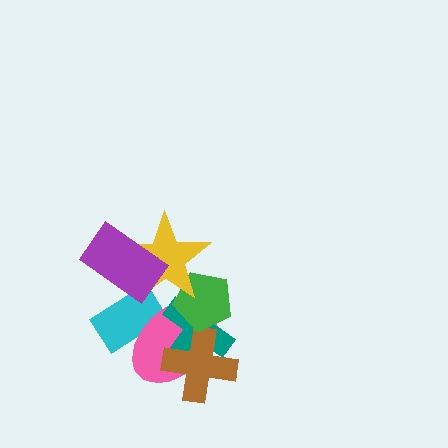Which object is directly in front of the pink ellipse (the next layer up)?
The teal cross is directly in front of the pink ellipse.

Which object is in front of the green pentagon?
The yellow star is in front of the green pentagon.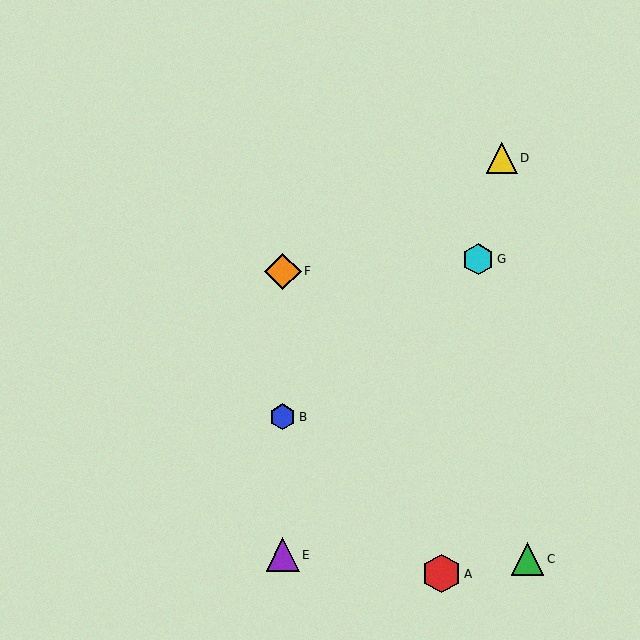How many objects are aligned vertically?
3 objects (B, E, F) are aligned vertically.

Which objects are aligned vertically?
Objects B, E, F are aligned vertically.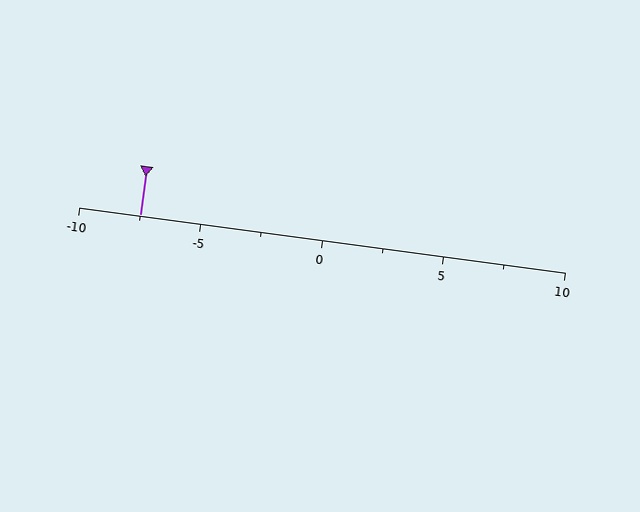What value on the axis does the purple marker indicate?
The marker indicates approximately -7.5.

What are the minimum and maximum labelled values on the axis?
The axis runs from -10 to 10.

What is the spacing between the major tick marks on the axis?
The major ticks are spaced 5 apart.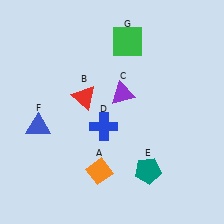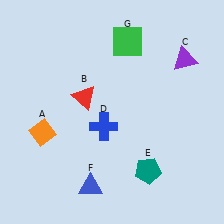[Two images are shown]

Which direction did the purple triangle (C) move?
The purple triangle (C) moved right.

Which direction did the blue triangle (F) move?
The blue triangle (F) moved down.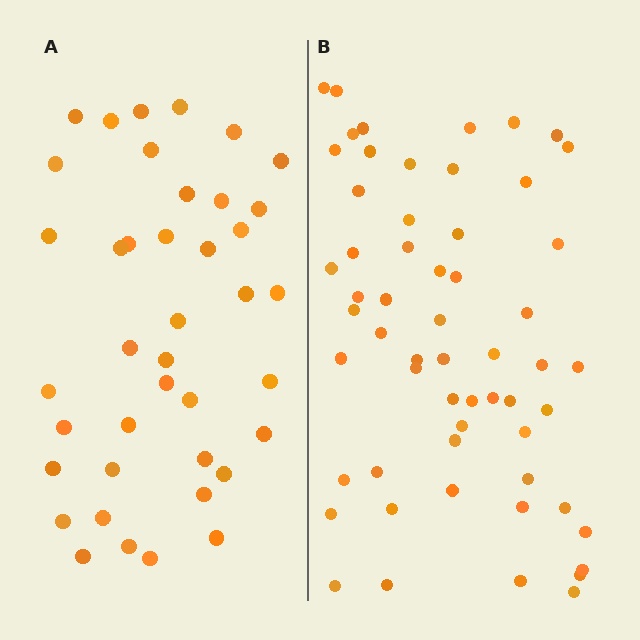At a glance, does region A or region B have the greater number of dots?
Region B (the right region) has more dots.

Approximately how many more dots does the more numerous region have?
Region B has approximately 20 more dots than region A.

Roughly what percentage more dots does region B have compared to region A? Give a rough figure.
About 45% more.